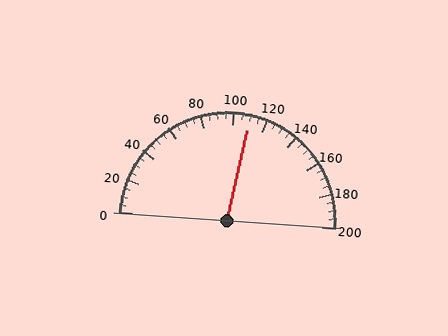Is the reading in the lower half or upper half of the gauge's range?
The reading is in the upper half of the range (0 to 200).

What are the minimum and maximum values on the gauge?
The gauge ranges from 0 to 200.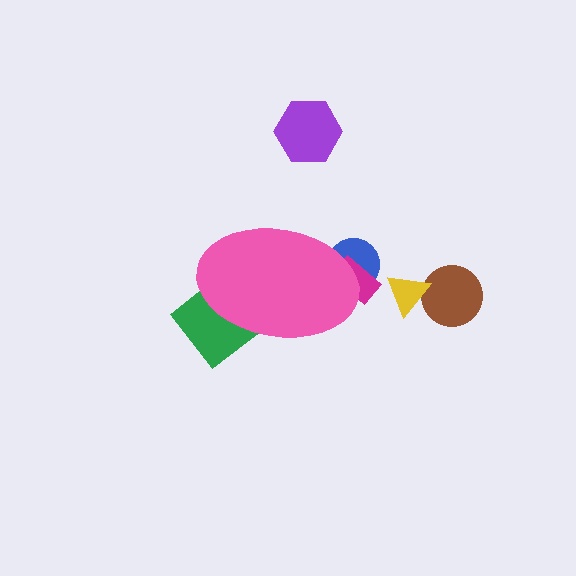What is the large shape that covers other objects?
A pink ellipse.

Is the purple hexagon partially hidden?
No, the purple hexagon is fully visible.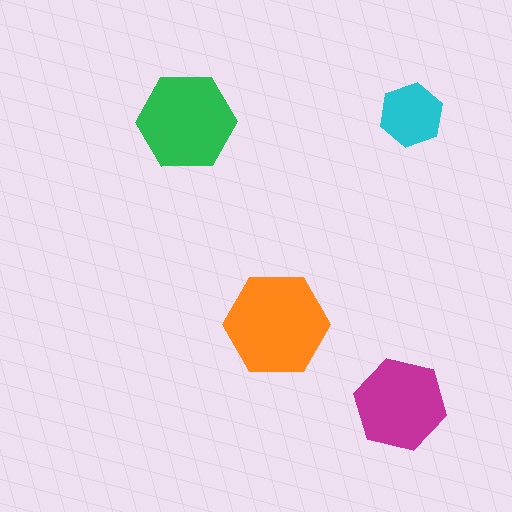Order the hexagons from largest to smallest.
the orange one, the green one, the magenta one, the cyan one.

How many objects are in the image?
There are 4 objects in the image.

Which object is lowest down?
The magenta hexagon is bottommost.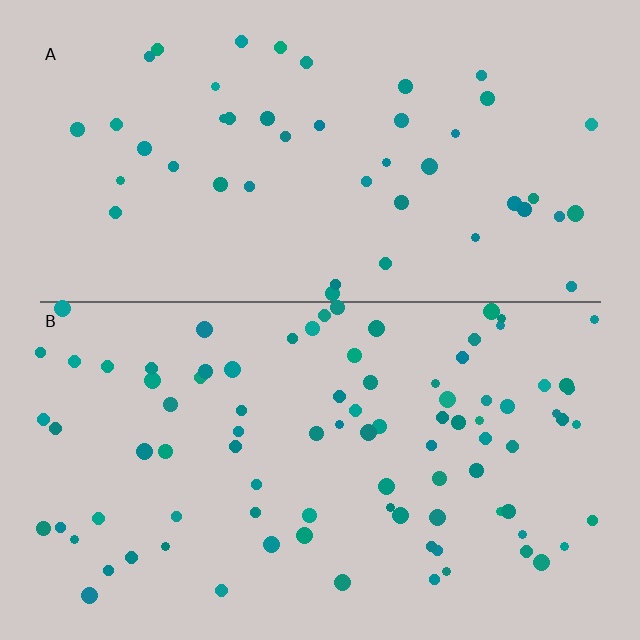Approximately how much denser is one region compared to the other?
Approximately 2.0× — region B over region A.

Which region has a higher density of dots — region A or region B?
B (the bottom).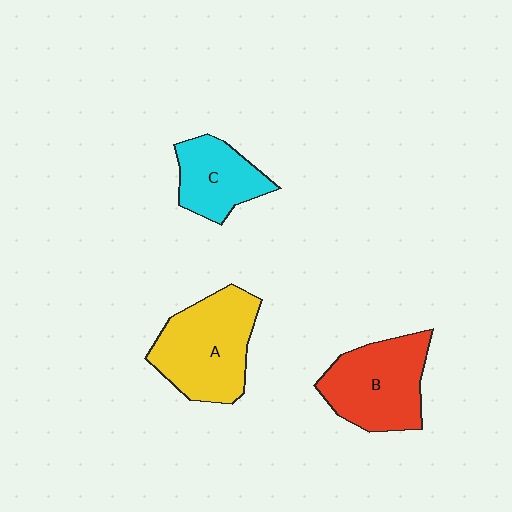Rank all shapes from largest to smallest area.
From largest to smallest: A (yellow), B (red), C (cyan).